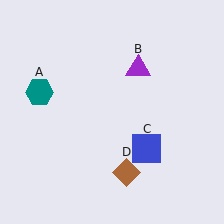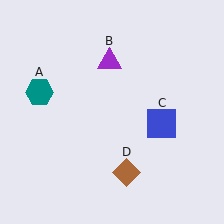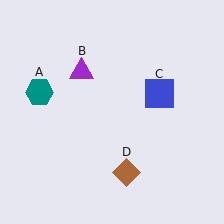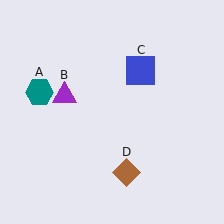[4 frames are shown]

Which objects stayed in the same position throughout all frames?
Teal hexagon (object A) and brown diamond (object D) remained stationary.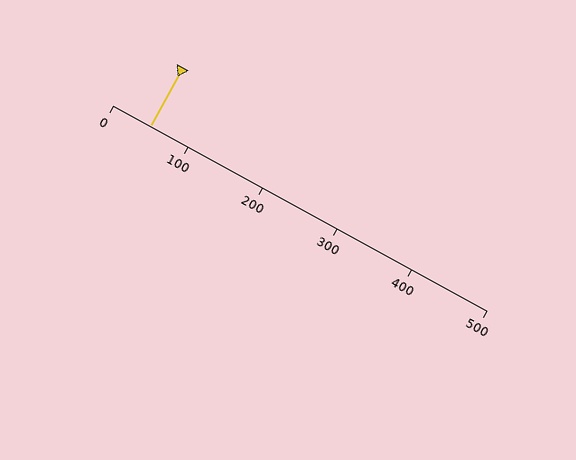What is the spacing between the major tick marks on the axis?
The major ticks are spaced 100 apart.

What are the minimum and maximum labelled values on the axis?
The axis runs from 0 to 500.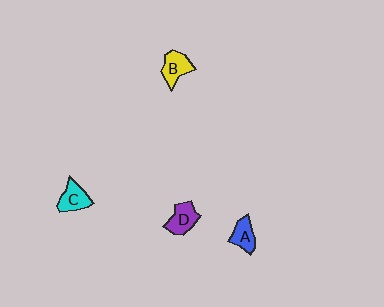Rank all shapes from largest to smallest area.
From largest to smallest: D (purple), B (yellow), C (cyan), A (blue).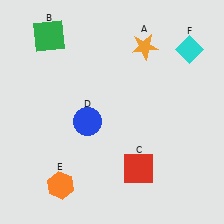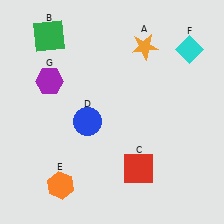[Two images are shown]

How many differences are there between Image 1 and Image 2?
There is 1 difference between the two images.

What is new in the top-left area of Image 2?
A purple hexagon (G) was added in the top-left area of Image 2.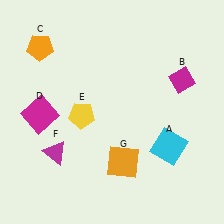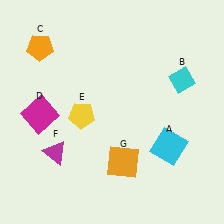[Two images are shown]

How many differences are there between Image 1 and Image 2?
There is 1 difference between the two images.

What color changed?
The diamond (B) changed from magenta in Image 1 to cyan in Image 2.